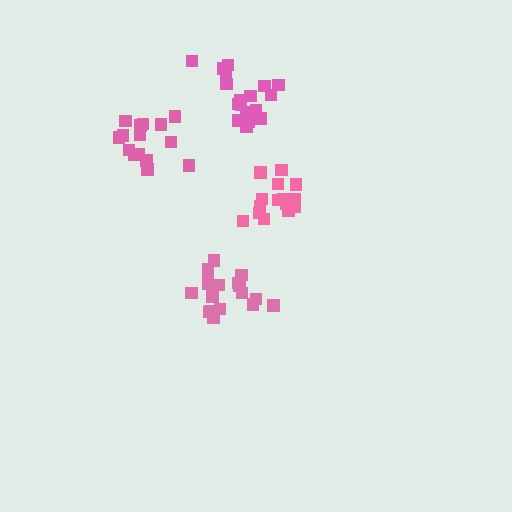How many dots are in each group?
Group 1: 18 dots, Group 2: 19 dots, Group 3: 15 dots, Group 4: 15 dots (67 total).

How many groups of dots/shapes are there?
There are 4 groups.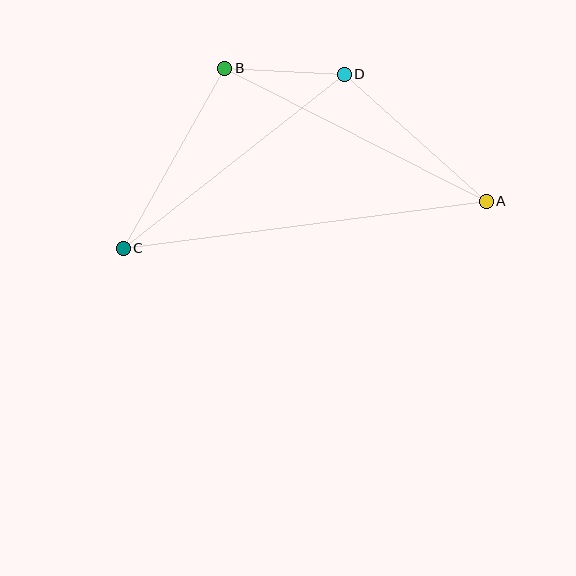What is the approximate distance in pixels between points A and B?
The distance between A and B is approximately 293 pixels.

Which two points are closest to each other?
Points B and D are closest to each other.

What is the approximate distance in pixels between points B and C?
The distance between B and C is approximately 207 pixels.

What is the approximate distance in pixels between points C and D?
The distance between C and D is approximately 281 pixels.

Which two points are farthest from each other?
Points A and C are farthest from each other.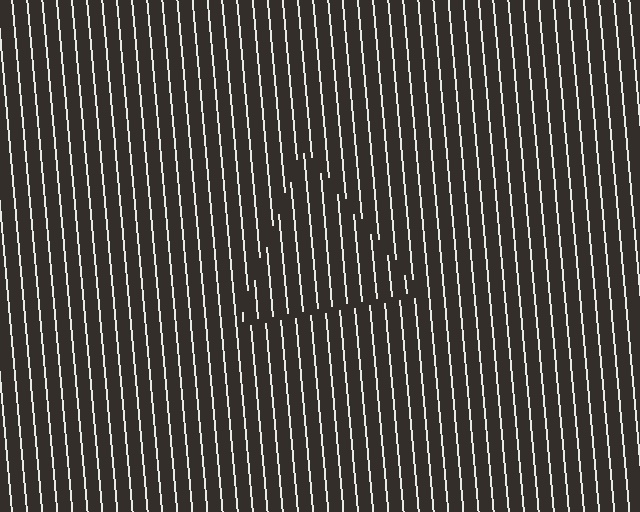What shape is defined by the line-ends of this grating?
An illusory triangle. The interior of the shape contains the same grating, shifted by half a period — the contour is defined by the phase discontinuity where line-ends from the inner and outer gratings abut.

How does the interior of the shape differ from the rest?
The interior of the shape contains the same grating, shifted by half a period — the contour is defined by the phase discontinuity where line-ends from the inner and outer gratings abut.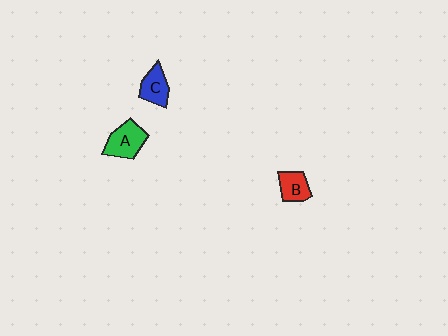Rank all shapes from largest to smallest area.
From largest to smallest: A (green), C (blue), B (red).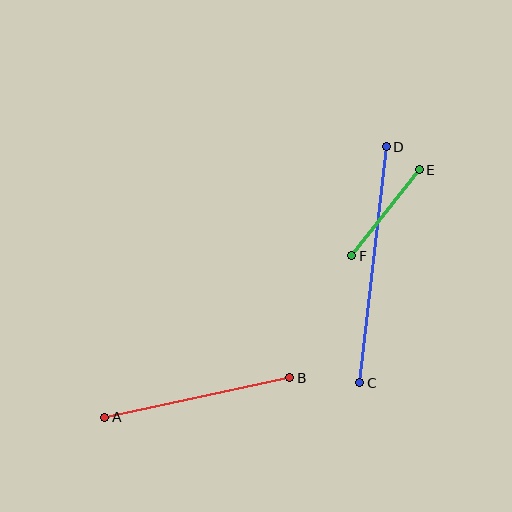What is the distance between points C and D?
The distance is approximately 238 pixels.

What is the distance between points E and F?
The distance is approximately 110 pixels.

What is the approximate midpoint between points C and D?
The midpoint is at approximately (373, 265) pixels.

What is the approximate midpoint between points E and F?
The midpoint is at approximately (386, 213) pixels.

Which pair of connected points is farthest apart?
Points C and D are farthest apart.